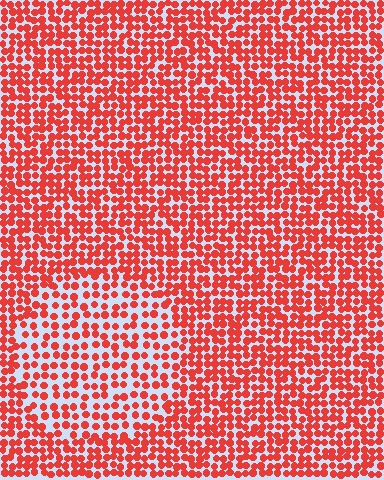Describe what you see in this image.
The image contains small red elements arranged at two different densities. A circle-shaped region is visible where the elements are less densely packed than the surrounding area.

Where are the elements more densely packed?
The elements are more densely packed outside the circle boundary.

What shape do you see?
I see a circle.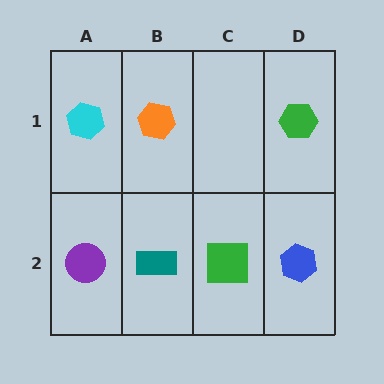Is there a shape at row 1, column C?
No, that cell is empty.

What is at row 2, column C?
A green square.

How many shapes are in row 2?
4 shapes.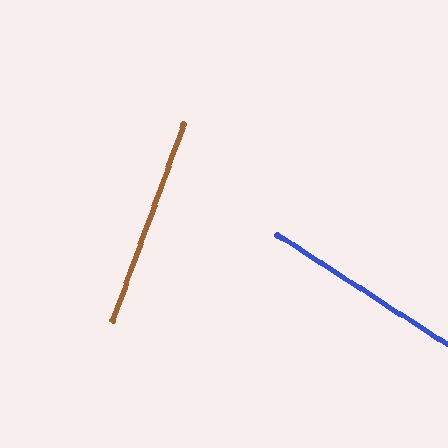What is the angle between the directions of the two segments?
Approximately 77 degrees.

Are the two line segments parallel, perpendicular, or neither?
Neither parallel nor perpendicular — they differ by about 77°.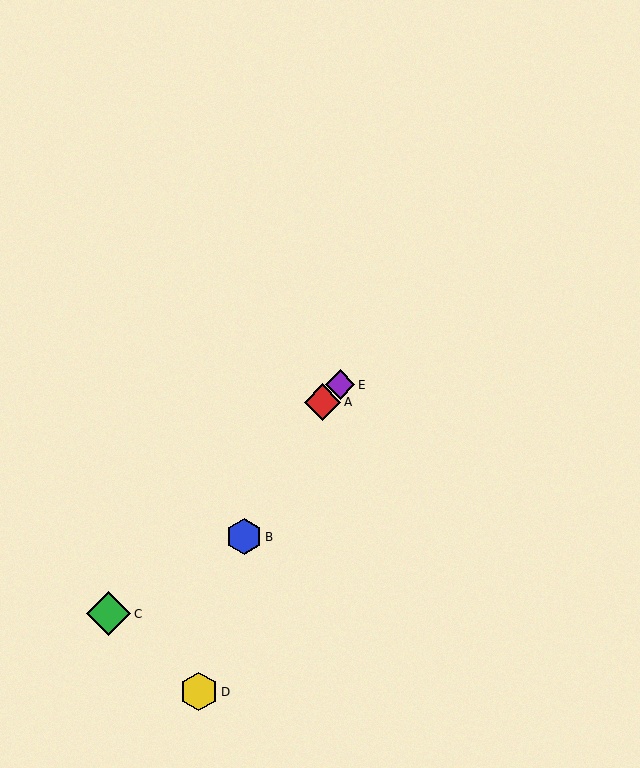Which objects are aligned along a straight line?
Objects A, C, E are aligned along a straight line.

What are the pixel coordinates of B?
Object B is at (244, 537).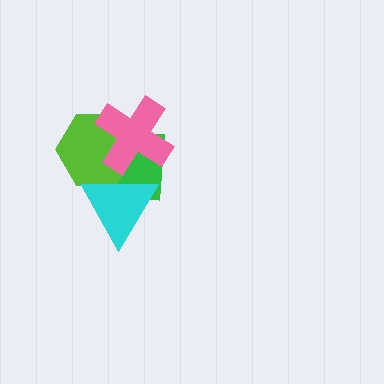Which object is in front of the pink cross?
The cyan triangle is in front of the pink cross.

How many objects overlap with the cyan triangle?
3 objects overlap with the cyan triangle.